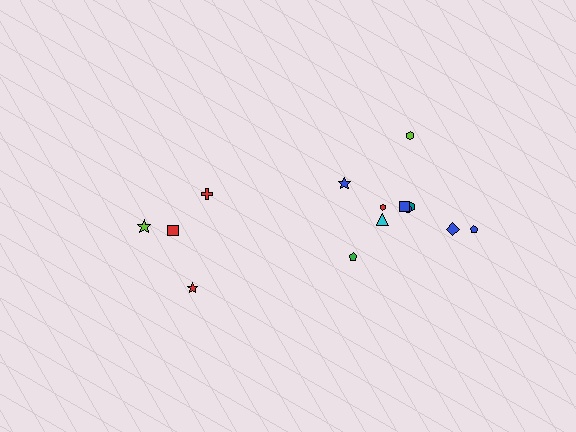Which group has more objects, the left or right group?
The right group.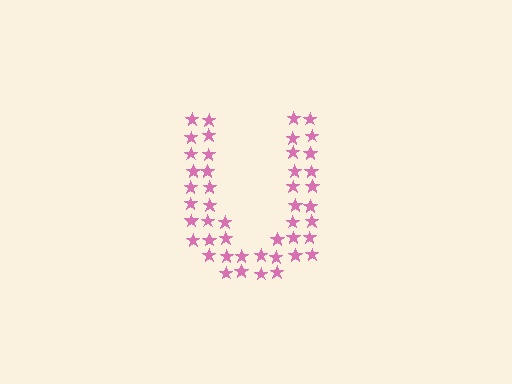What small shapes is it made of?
It is made of small stars.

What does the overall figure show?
The overall figure shows the letter U.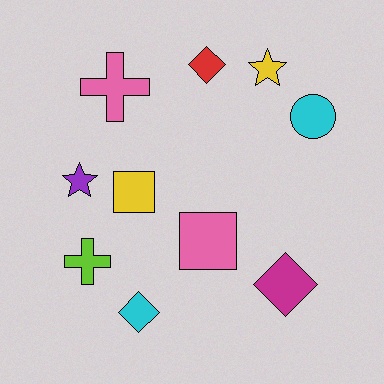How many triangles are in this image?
There are no triangles.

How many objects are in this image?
There are 10 objects.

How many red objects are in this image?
There is 1 red object.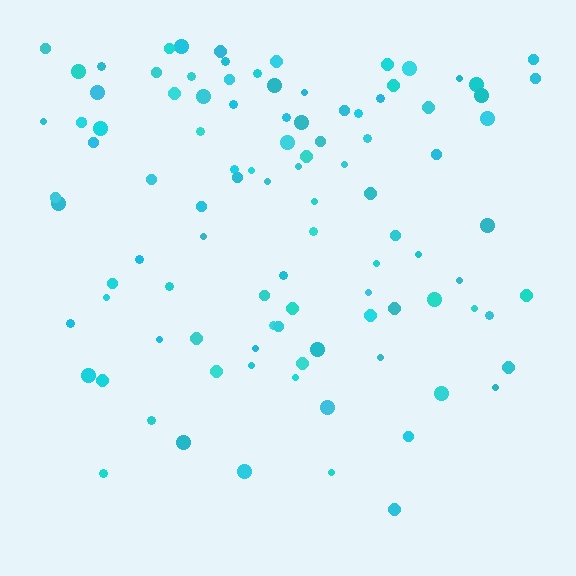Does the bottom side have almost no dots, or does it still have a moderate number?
Still a moderate number, just noticeably fewer than the top.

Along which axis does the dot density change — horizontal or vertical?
Vertical.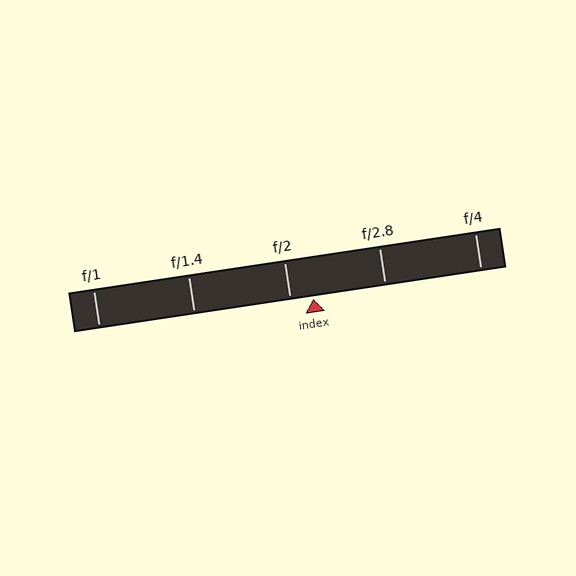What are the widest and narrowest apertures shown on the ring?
The widest aperture shown is f/1 and the narrowest is f/4.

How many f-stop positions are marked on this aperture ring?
There are 5 f-stop positions marked.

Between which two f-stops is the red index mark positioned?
The index mark is between f/2 and f/2.8.